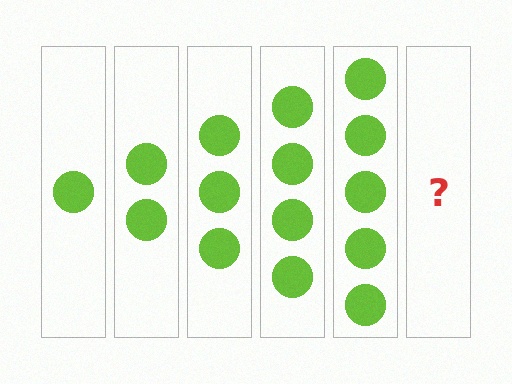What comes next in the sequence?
The next element should be 6 circles.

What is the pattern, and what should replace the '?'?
The pattern is that each step adds one more circle. The '?' should be 6 circles.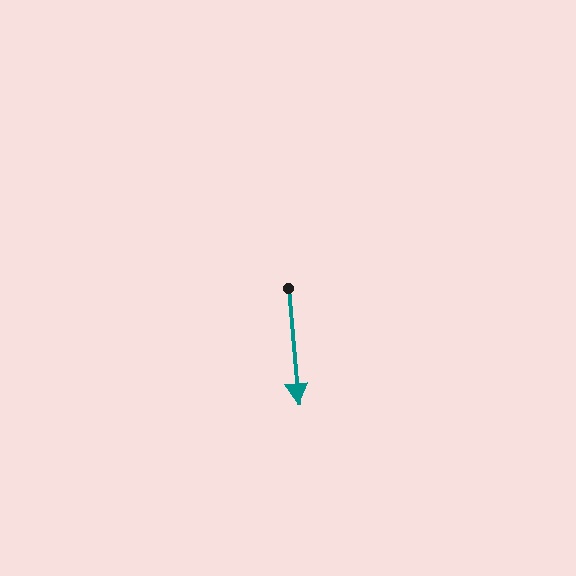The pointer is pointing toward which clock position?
Roughly 6 o'clock.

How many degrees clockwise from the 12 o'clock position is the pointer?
Approximately 175 degrees.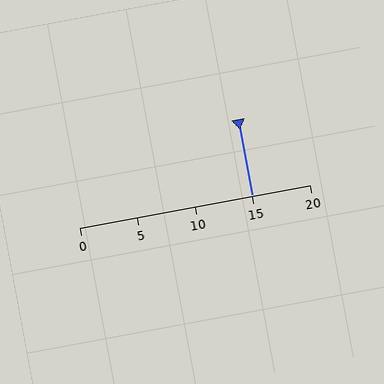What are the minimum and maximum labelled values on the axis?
The axis runs from 0 to 20.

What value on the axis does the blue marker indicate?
The marker indicates approximately 15.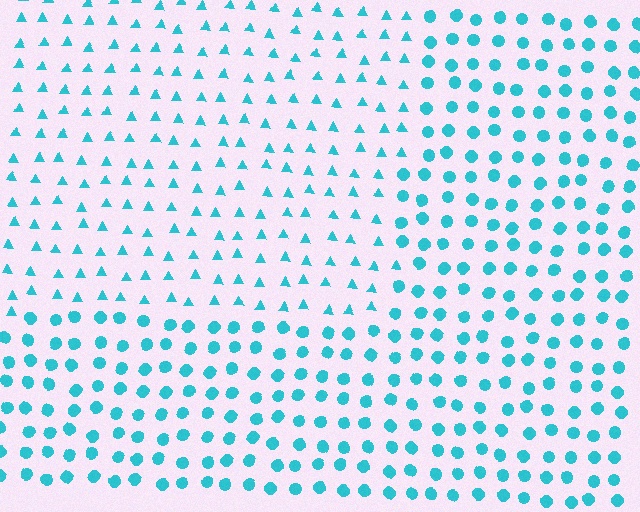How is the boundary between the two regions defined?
The boundary is defined by a change in element shape: triangles inside vs. circles outside. All elements share the same color and spacing.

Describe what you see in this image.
The image is filled with small cyan elements arranged in a uniform grid. A rectangle-shaped region contains triangles, while the surrounding area contains circles. The boundary is defined purely by the change in element shape.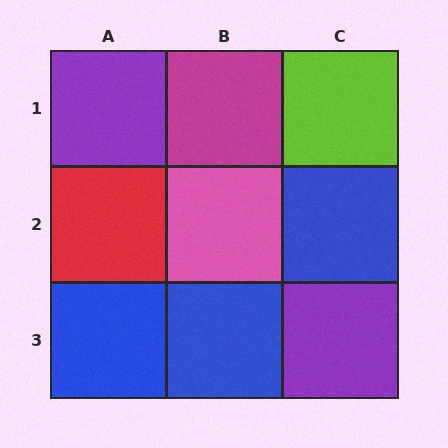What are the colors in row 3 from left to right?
Blue, blue, purple.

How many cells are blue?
3 cells are blue.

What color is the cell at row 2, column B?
Pink.